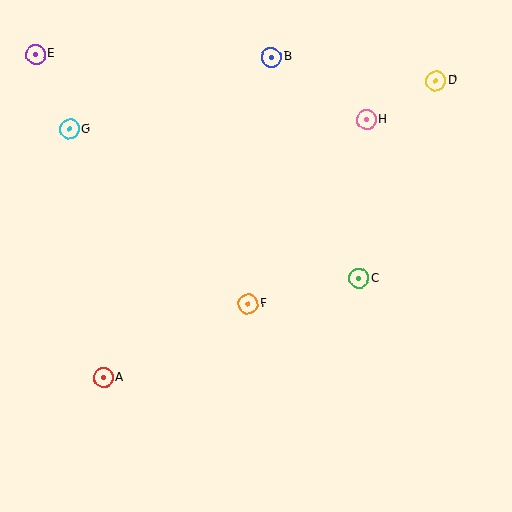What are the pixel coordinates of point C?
Point C is at (359, 278).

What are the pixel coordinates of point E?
Point E is at (36, 54).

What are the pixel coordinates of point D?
Point D is at (436, 81).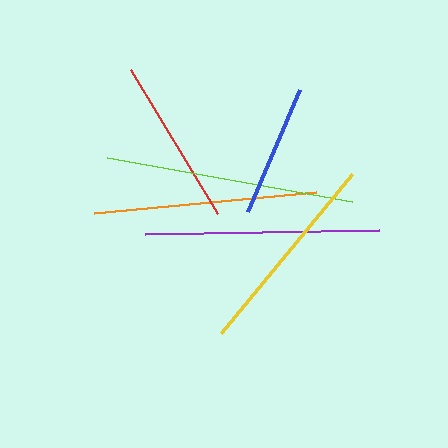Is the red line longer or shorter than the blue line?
The red line is longer than the blue line.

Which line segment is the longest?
The lime line is the longest at approximately 248 pixels.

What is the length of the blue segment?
The blue segment is approximately 132 pixels long.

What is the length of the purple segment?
The purple segment is approximately 234 pixels long.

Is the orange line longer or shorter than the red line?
The orange line is longer than the red line.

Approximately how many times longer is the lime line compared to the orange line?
The lime line is approximately 1.1 times the length of the orange line.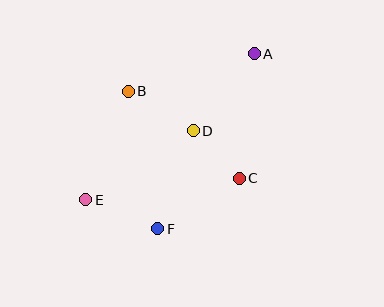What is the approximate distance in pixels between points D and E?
The distance between D and E is approximately 128 pixels.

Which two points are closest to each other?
Points C and D are closest to each other.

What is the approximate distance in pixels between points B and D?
The distance between B and D is approximately 76 pixels.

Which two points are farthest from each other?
Points A and E are farthest from each other.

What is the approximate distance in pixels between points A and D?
The distance between A and D is approximately 98 pixels.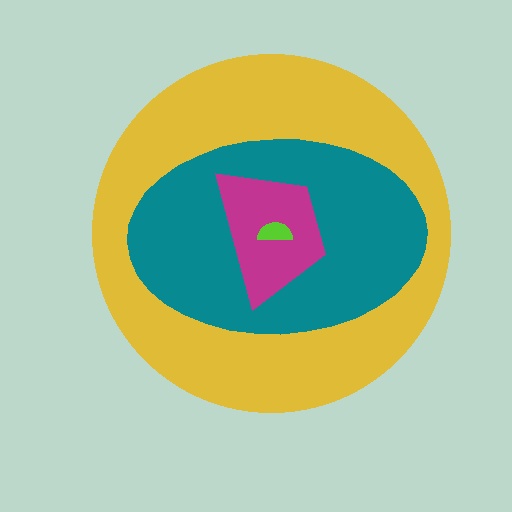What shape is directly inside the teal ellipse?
The magenta trapezoid.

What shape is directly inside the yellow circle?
The teal ellipse.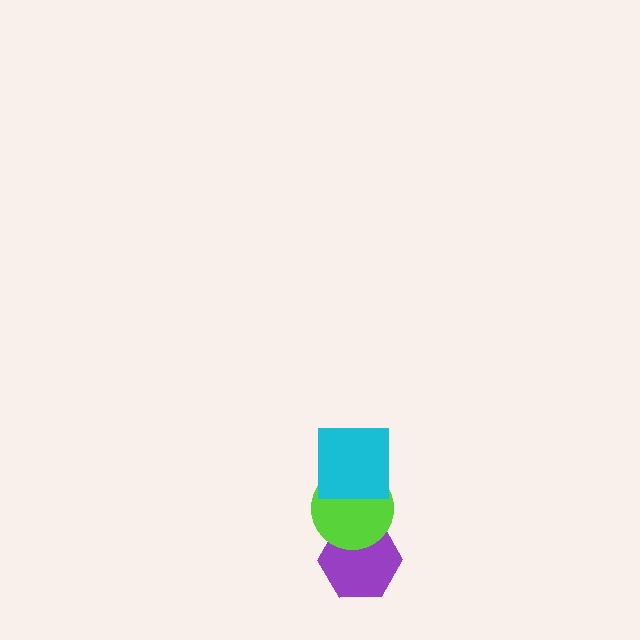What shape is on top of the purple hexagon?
The lime circle is on top of the purple hexagon.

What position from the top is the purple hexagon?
The purple hexagon is 3rd from the top.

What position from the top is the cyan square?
The cyan square is 1st from the top.